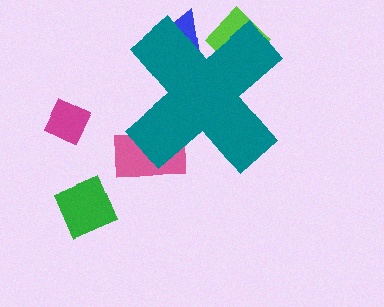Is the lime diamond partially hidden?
Yes, the lime diamond is partially hidden behind the teal cross.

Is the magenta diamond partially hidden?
No, the magenta diamond is fully visible.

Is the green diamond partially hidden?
No, the green diamond is fully visible.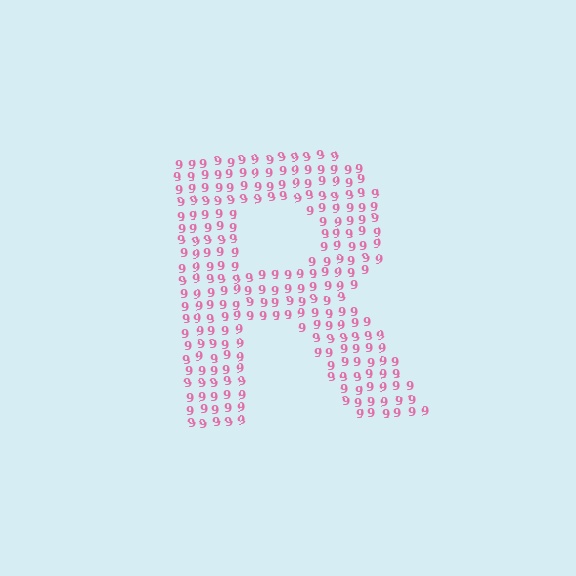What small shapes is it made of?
It is made of small digit 9's.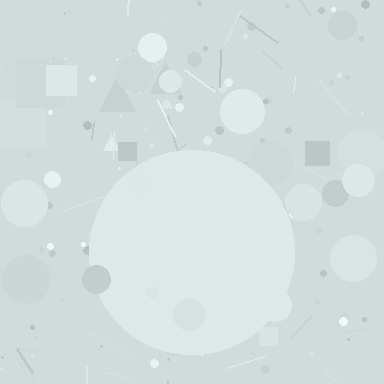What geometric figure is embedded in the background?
A circle is embedded in the background.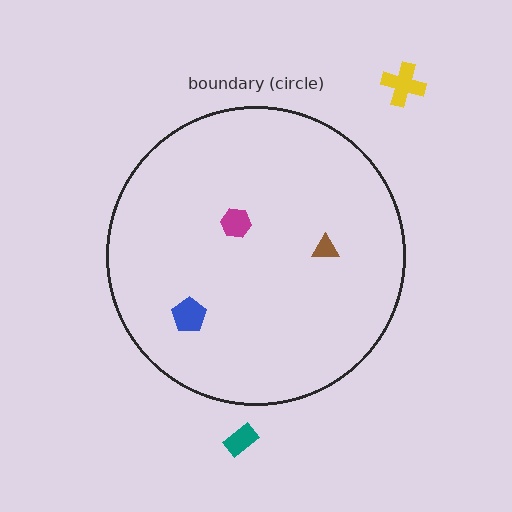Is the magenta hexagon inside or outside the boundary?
Inside.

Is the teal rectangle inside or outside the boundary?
Outside.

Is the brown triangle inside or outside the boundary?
Inside.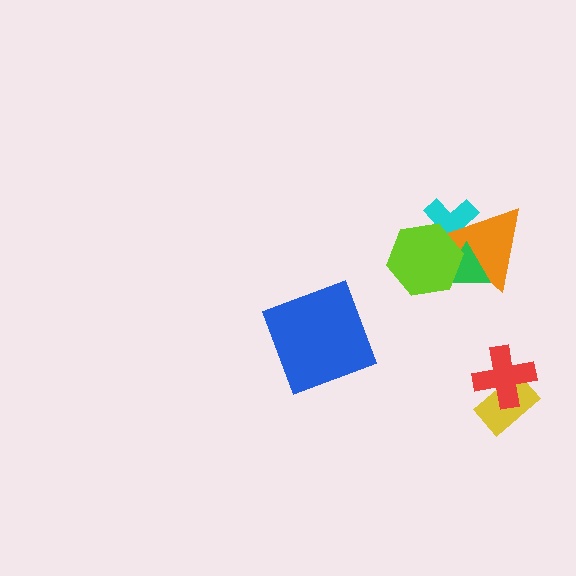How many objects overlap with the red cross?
1 object overlaps with the red cross.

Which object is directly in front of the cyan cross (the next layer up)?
The orange triangle is directly in front of the cyan cross.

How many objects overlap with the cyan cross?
3 objects overlap with the cyan cross.